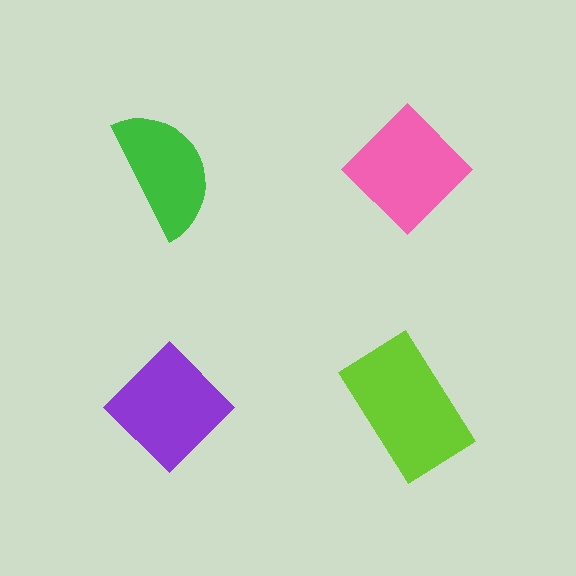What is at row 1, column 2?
A pink diamond.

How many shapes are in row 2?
2 shapes.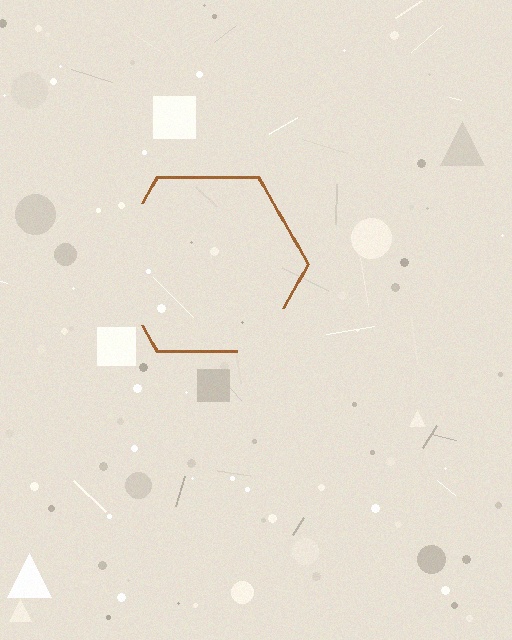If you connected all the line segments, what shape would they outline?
They would outline a hexagon.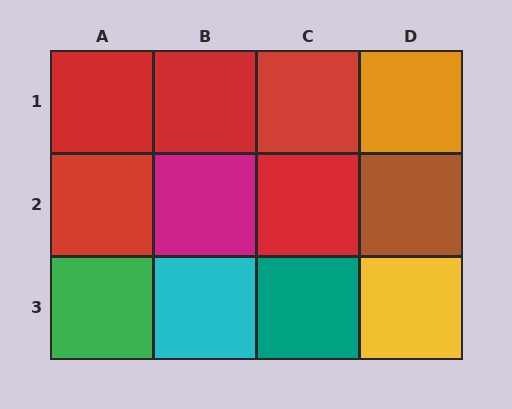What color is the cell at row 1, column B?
Red.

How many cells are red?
5 cells are red.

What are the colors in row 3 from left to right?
Green, cyan, teal, yellow.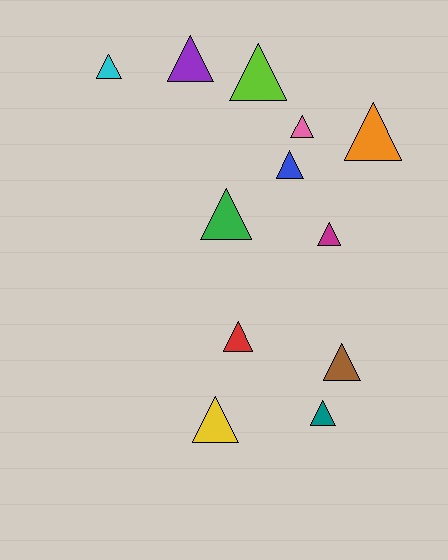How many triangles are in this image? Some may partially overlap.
There are 12 triangles.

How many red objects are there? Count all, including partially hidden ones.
There is 1 red object.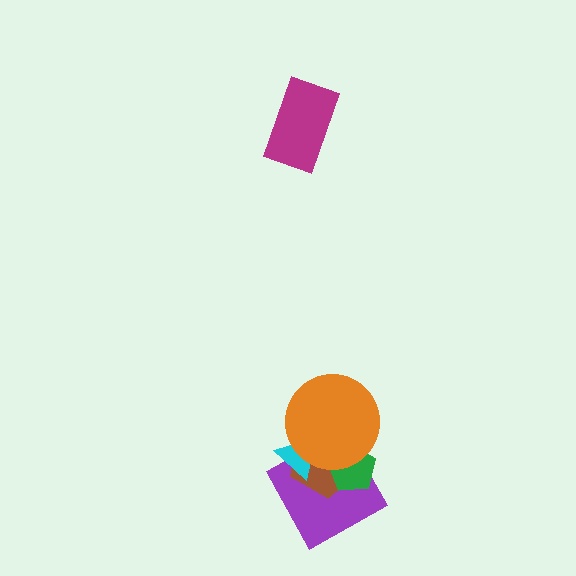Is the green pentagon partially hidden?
Yes, it is partially covered by another shape.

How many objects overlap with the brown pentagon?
4 objects overlap with the brown pentagon.